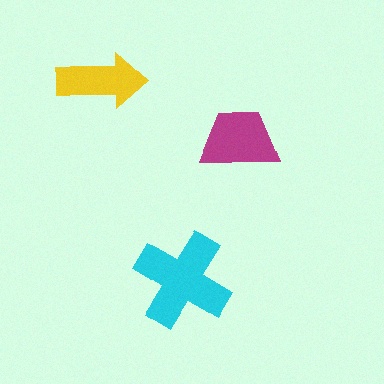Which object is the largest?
The cyan cross.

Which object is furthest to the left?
The yellow arrow is leftmost.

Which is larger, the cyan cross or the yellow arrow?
The cyan cross.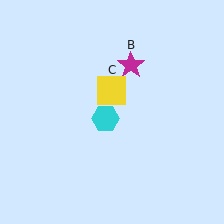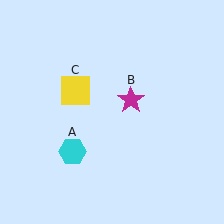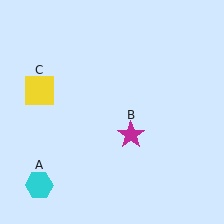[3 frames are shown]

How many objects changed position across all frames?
3 objects changed position: cyan hexagon (object A), magenta star (object B), yellow square (object C).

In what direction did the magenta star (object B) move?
The magenta star (object B) moved down.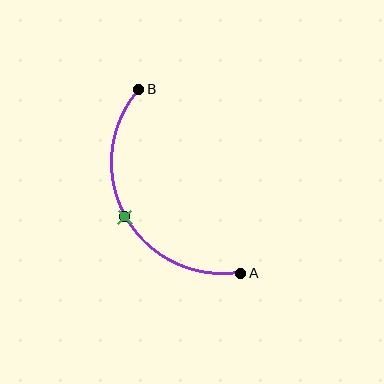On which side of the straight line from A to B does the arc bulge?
The arc bulges to the left of the straight line connecting A and B.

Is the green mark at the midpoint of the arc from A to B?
Yes. The green mark lies on the arc at equal arc-length from both A and B — it is the arc midpoint.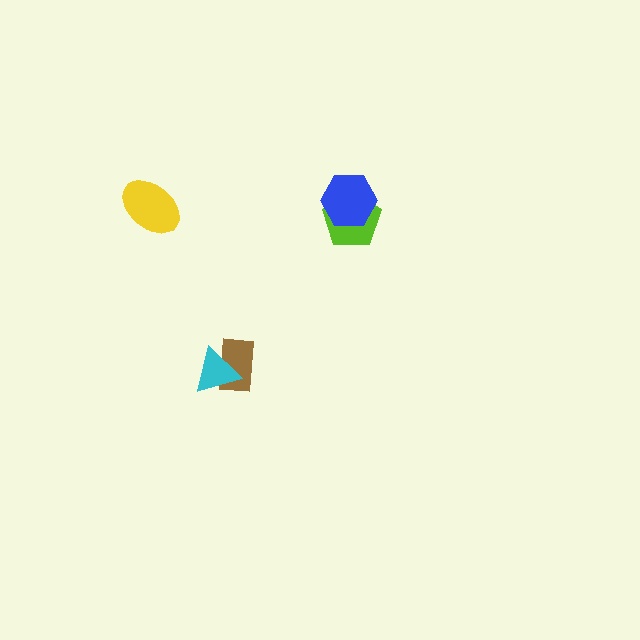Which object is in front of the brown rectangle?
The cyan triangle is in front of the brown rectangle.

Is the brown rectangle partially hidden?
Yes, it is partially covered by another shape.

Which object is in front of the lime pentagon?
The blue hexagon is in front of the lime pentagon.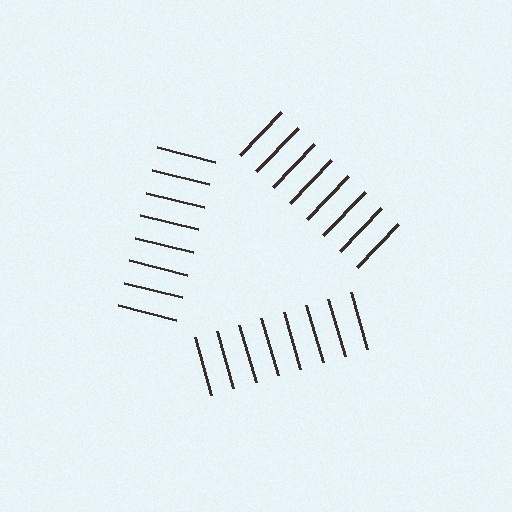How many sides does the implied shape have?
3 sides — the line-ends trace a triangle.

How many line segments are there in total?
24 — 8 along each of the 3 edges.